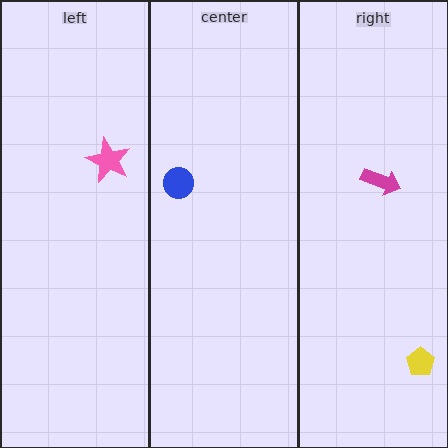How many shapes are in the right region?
2.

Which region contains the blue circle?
The center region.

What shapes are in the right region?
The magenta arrow, the yellow pentagon.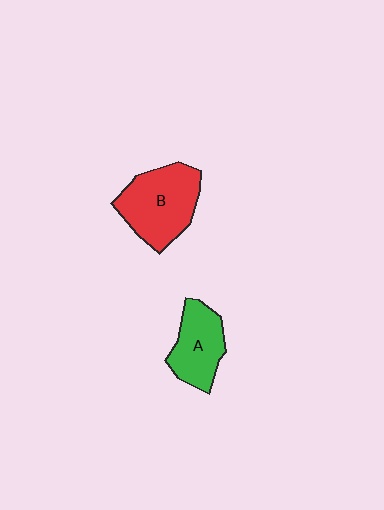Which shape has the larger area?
Shape B (red).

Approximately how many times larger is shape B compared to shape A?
Approximately 1.4 times.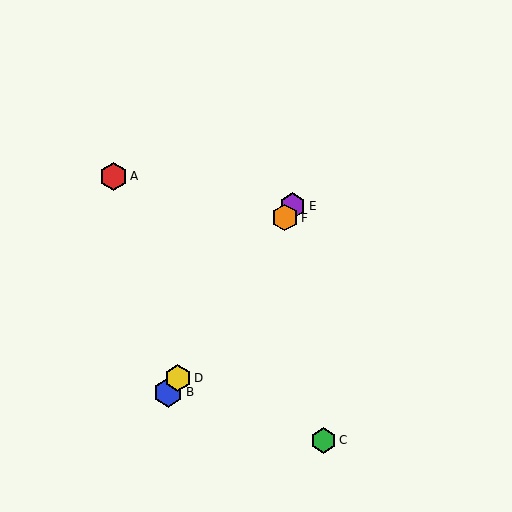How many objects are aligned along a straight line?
4 objects (B, D, E, F) are aligned along a straight line.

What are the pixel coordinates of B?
Object B is at (168, 392).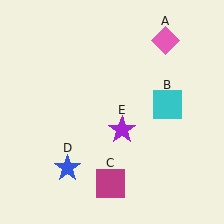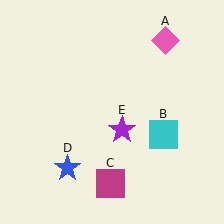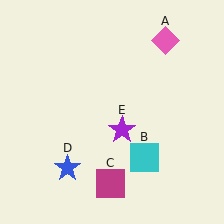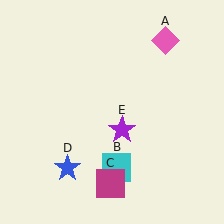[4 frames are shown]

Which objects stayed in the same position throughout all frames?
Pink diamond (object A) and magenta square (object C) and blue star (object D) and purple star (object E) remained stationary.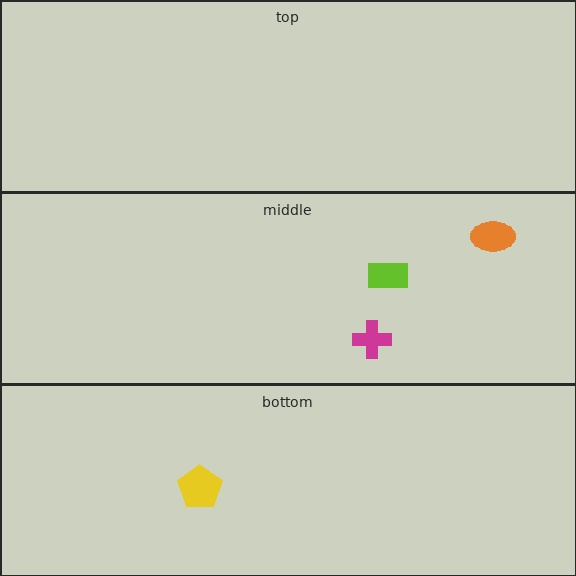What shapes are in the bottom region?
The yellow pentagon.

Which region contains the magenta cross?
The middle region.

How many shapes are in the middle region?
3.